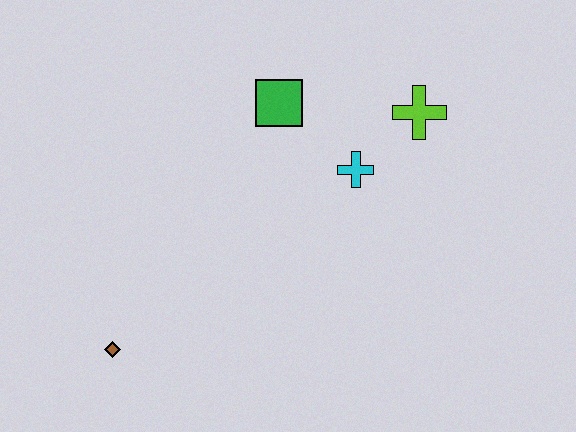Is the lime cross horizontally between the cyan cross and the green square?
No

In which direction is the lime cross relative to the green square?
The lime cross is to the right of the green square.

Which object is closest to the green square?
The cyan cross is closest to the green square.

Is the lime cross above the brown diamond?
Yes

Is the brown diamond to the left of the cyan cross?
Yes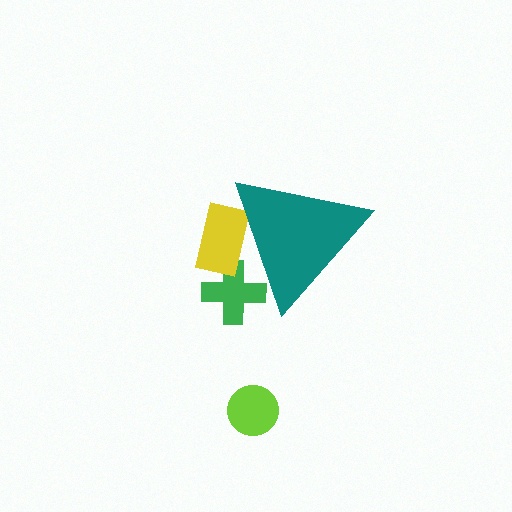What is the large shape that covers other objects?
A teal triangle.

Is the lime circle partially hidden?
No, the lime circle is fully visible.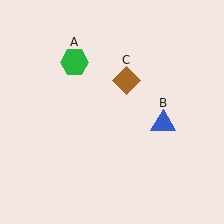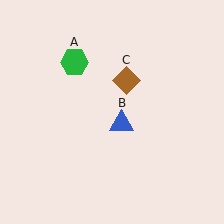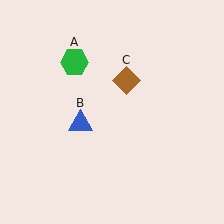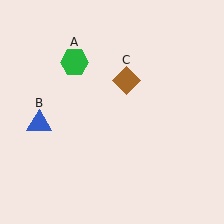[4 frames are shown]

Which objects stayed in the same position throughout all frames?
Green hexagon (object A) and brown diamond (object C) remained stationary.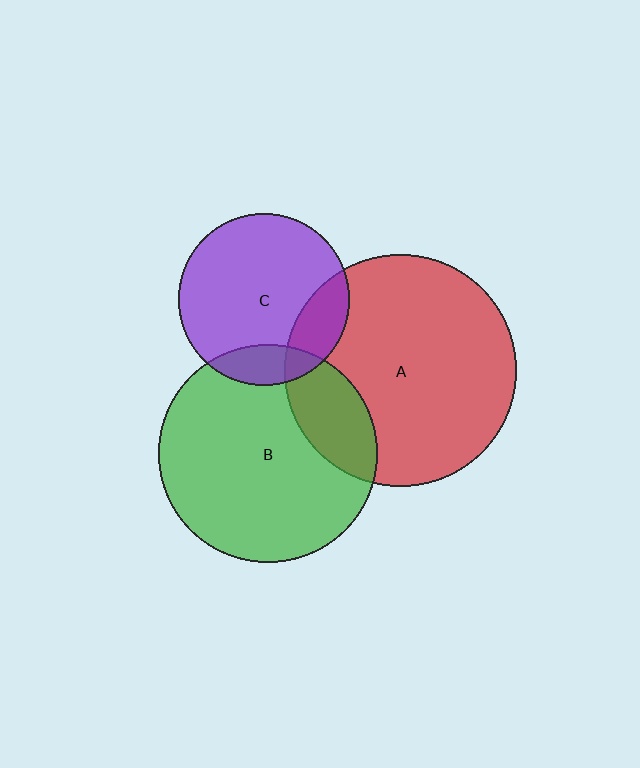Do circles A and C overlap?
Yes.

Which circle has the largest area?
Circle A (red).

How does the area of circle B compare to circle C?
Approximately 1.6 times.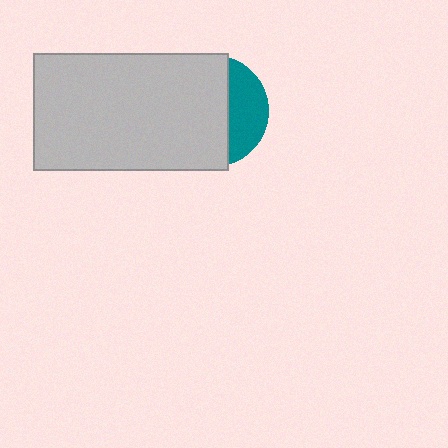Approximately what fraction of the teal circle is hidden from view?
Roughly 68% of the teal circle is hidden behind the light gray rectangle.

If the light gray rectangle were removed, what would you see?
You would see the complete teal circle.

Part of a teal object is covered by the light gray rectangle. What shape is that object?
It is a circle.